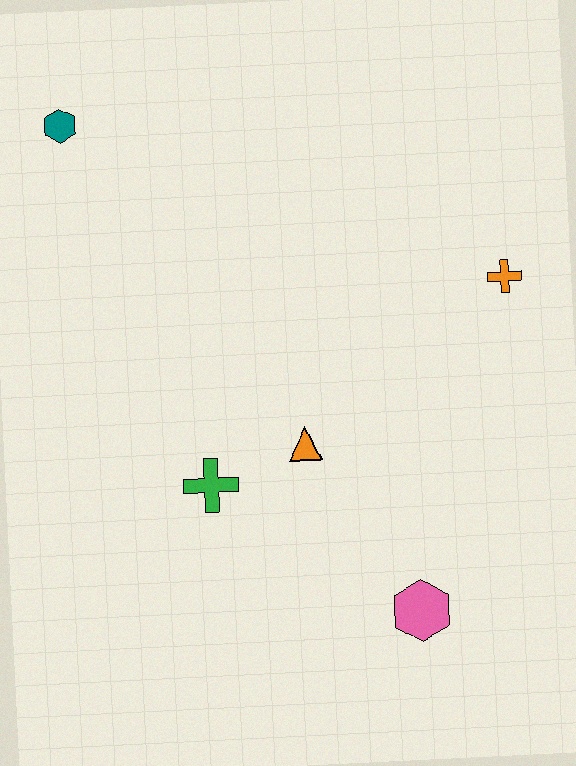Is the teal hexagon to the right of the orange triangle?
No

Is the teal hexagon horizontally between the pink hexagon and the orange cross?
No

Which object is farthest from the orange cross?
The teal hexagon is farthest from the orange cross.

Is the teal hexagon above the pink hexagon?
Yes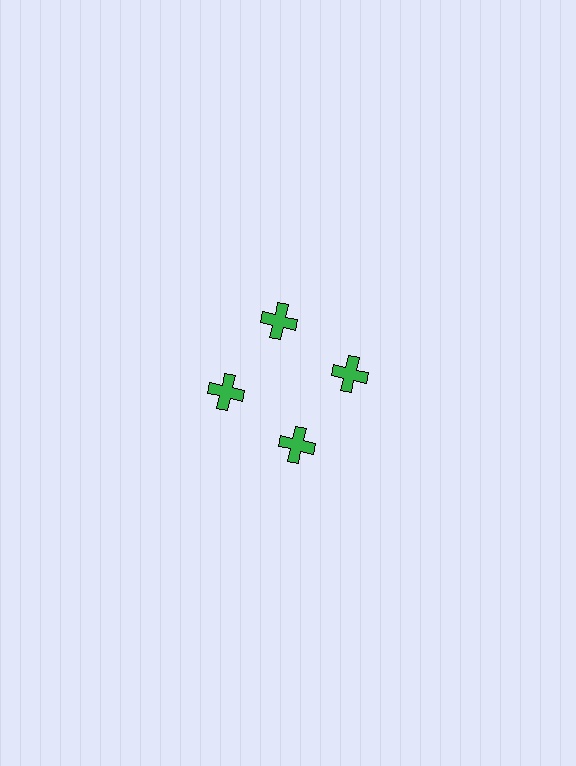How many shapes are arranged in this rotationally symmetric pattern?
There are 4 shapes, arranged in 4 groups of 1.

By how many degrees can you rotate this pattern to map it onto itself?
The pattern maps onto itself every 90 degrees of rotation.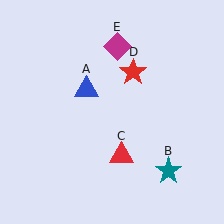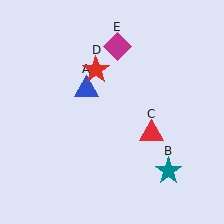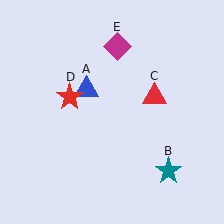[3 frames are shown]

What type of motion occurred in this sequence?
The red triangle (object C), red star (object D) rotated counterclockwise around the center of the scene.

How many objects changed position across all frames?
2 objects changed position: red triangle (object C), red star (object D).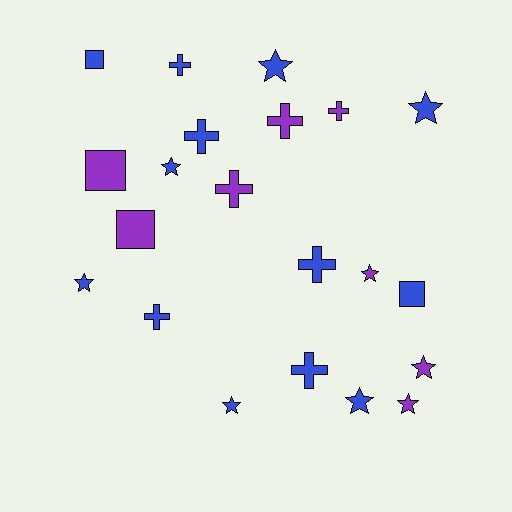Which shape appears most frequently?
Star, with 9 objects.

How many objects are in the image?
There are 21 objects.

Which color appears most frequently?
Blue, with 13 objects.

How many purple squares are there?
There are 2 purple squares.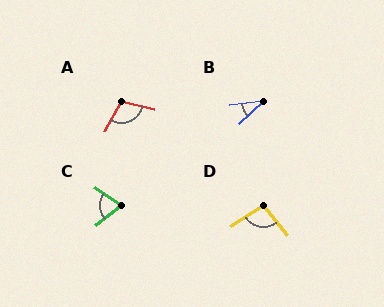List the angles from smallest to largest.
B (35°), C (73°), D (94°), A (107°).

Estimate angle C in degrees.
Approximately 73 degrees.